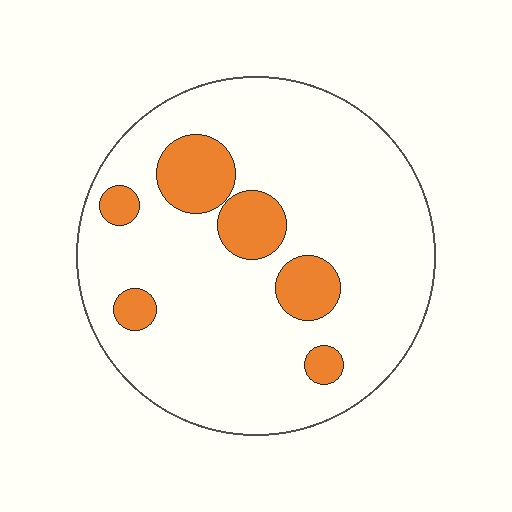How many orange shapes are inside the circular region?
6.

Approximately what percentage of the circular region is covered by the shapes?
Approximately 15%.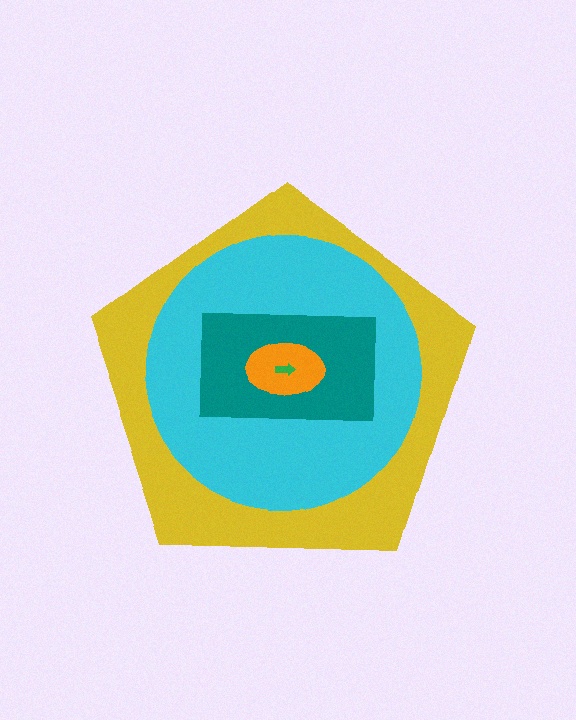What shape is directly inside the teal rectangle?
The orange ellipse.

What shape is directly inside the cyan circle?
The teal rectangle.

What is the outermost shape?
The yellow pentagon.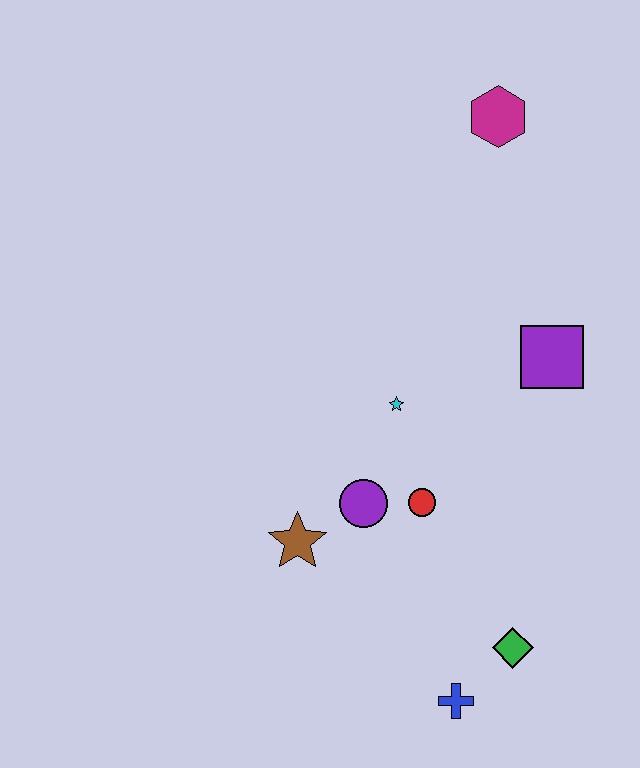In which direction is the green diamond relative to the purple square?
The green diamond is below the purple square.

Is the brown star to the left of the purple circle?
Yes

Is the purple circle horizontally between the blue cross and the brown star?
Yes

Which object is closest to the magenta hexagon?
The purple square is closest to the magenta hexagon.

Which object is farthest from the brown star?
The magenta hexagon is farthest from the brown star.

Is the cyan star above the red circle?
Yes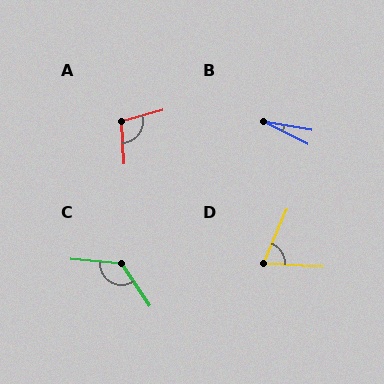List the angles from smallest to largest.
B (16°), D (70°), A (102°), C (129°).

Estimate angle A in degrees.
Approximately 102 degrees.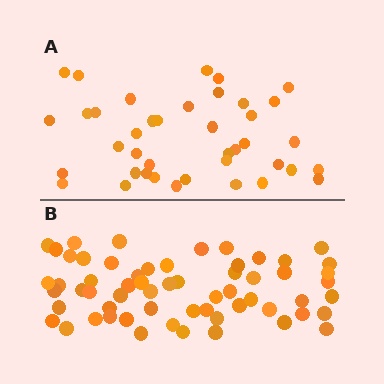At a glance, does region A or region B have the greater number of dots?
Region B (the bottom region) has more dots.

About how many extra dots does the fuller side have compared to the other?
Region B has approximately 20 more dots than region A.